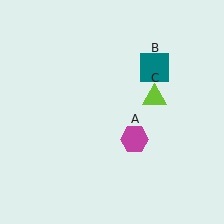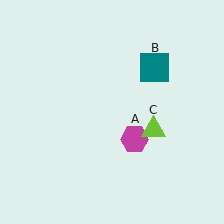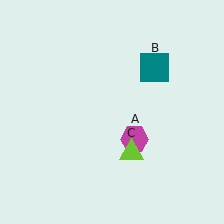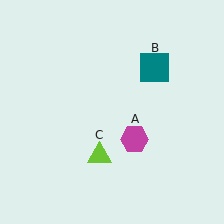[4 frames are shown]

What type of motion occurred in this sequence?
The lime triangle (object C) rotated clockwise around the center of the scene.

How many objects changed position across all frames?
1 object changed position: lime triangle (object C).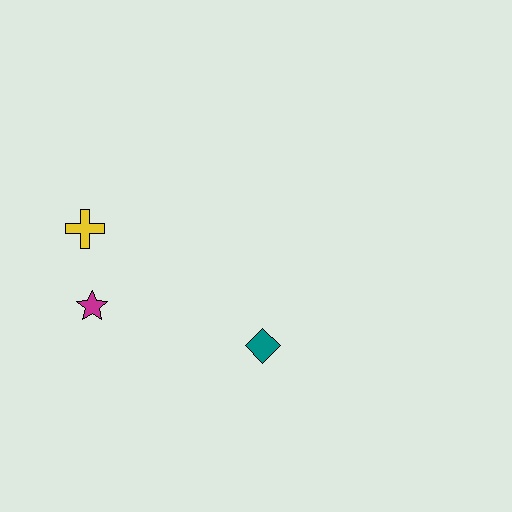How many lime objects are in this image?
There are no lime objects.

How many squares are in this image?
There are no squares.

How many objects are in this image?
There are 3 objects.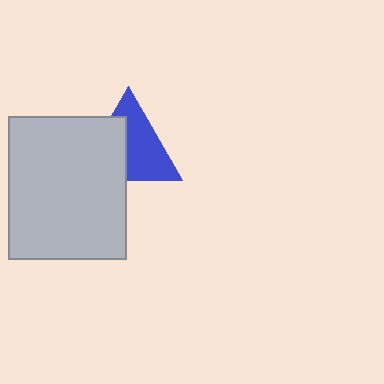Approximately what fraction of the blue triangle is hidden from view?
Roughly 44% of the blue triangle is hidden behind the light gray rectangle.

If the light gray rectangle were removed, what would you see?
You would see the complete blue triangle.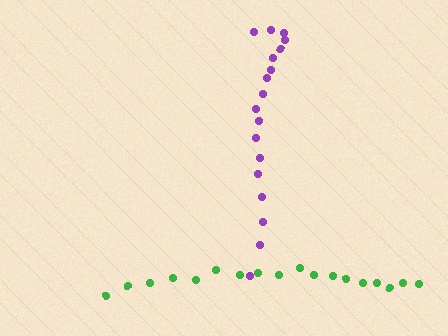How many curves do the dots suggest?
There are 2 distinct paths.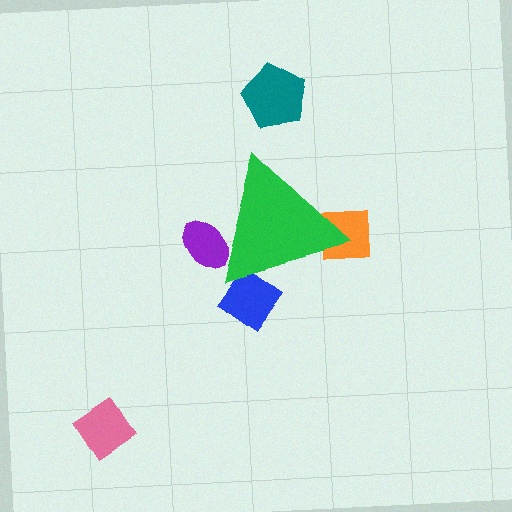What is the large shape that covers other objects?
A green triangle.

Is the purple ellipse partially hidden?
Yes, the purple ellipse is partially hidden behind the green triangle.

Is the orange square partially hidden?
Yes, the orange square is partially hidden behind the green triangle.